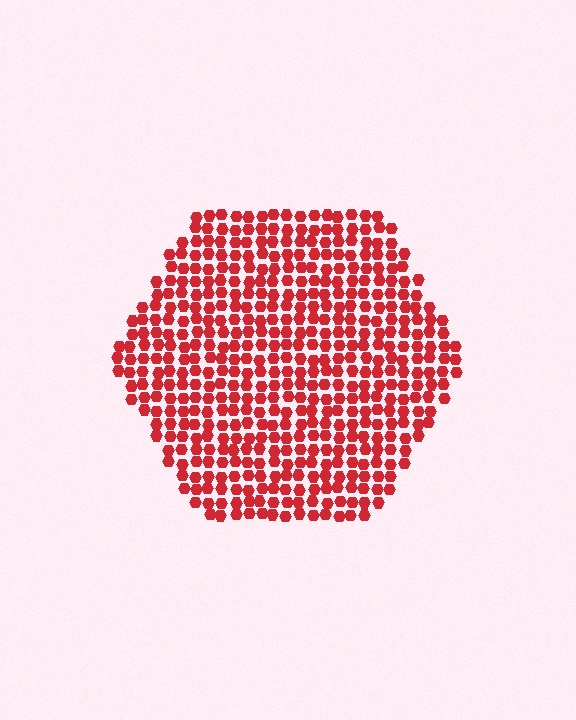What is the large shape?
The large shape is a hexagon.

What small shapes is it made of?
It is made of small hexagons.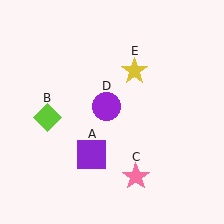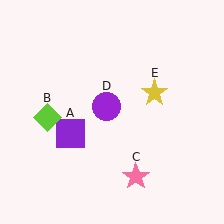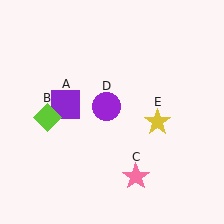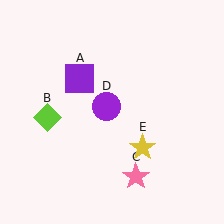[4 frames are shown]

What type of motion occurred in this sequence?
The purple square (object A), yellow star (object E) rotated clockwise around the center of the scene.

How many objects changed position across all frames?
2 objects changed position: purple square (object A), yellow star (object E).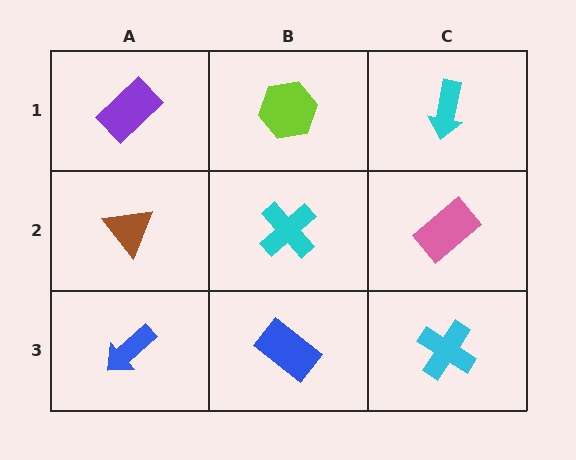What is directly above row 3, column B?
A cyan cross.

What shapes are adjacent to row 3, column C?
A pink rectangle (row 2, column C), a blue rectangle (row 3, column B).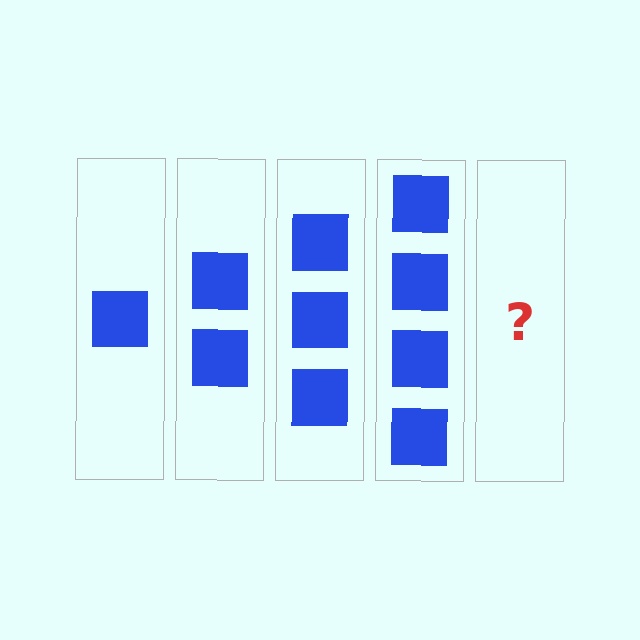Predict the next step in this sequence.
The next step is 5 squares.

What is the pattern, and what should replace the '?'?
The pattern is that each step adds one more square. The '?' should be 5 squares.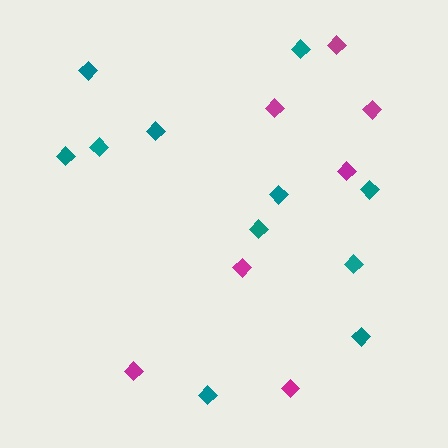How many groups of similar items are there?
There are 2 groups: one group of magenta diamonds (7) and one group of teal diamonds (11).